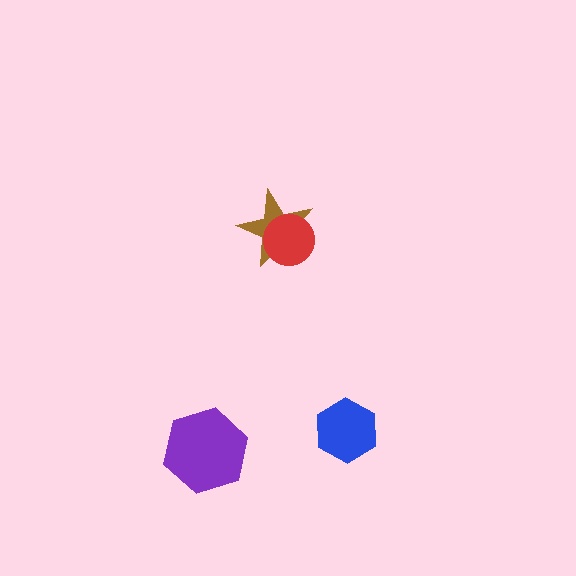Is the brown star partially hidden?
Yes, it is partially covered by another shape.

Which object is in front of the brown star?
The red circle is in front of the brown star.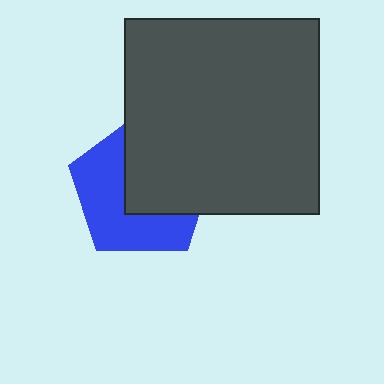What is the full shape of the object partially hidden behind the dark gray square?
The partially hidden object is a blue pentagon.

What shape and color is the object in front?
The object in front is a dark gray square.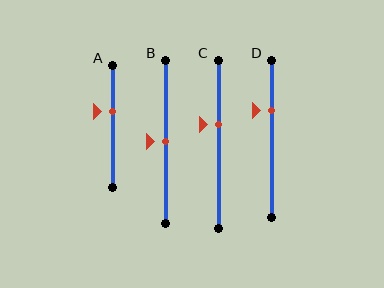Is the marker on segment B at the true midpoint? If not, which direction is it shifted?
Yes, the marker on segment B is at the true midpoint.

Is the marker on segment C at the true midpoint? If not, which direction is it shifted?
No, the marker on segment C is shifted upward by about 11% of the segment length.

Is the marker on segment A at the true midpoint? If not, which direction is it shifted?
No, the marker on segment A is shifted upward by about 12% of the segment length.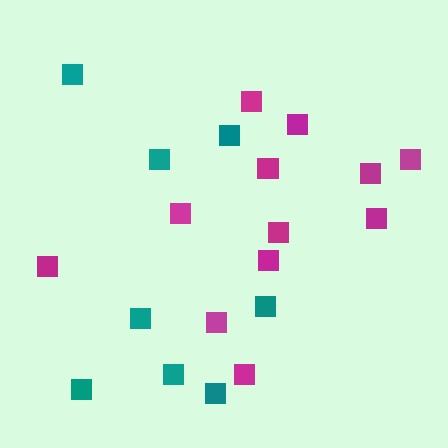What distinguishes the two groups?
There are 2 groups: one group of magenta squares (12) and one group of teal squares (8).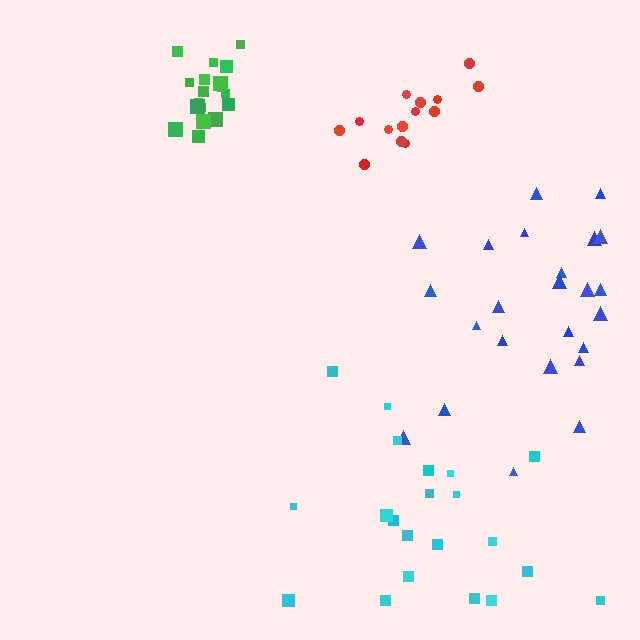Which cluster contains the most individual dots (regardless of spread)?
Blue (25).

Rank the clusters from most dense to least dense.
green, red, blue, cyan.